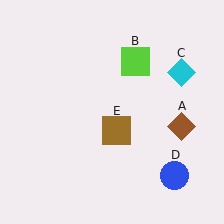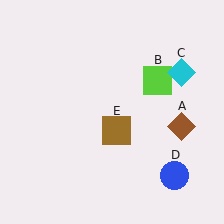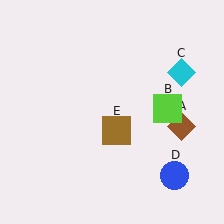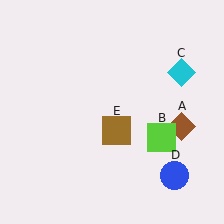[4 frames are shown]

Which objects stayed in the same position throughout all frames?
Brown diamond (object A) and cyan diamond (object C) and blue circle (object D) and brown square (object E) remained stationary.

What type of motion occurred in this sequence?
The lime square (object B) rotated clockwise around the center of the scene.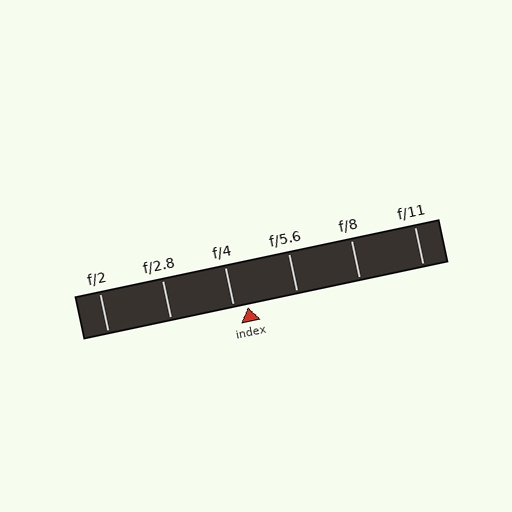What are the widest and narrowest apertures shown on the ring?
The widest aperture shown is f/2 and the narrowest is f/11.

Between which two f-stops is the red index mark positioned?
The index mark is between f/4 and f/5.6.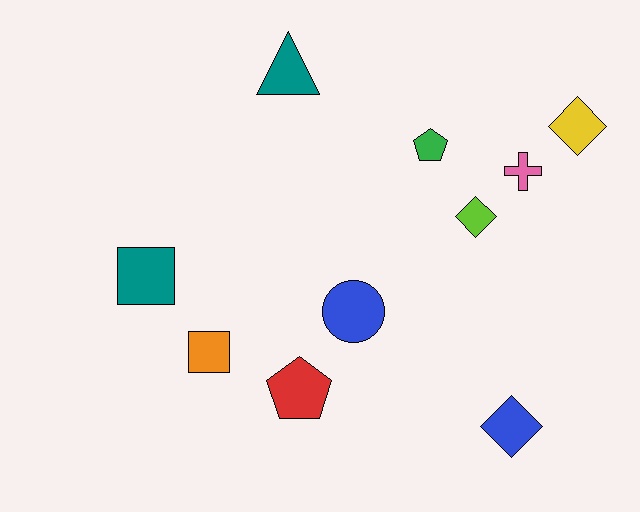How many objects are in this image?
There are 10 objects.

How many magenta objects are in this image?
There are no magenta objects.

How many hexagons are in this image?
There are no hexagons.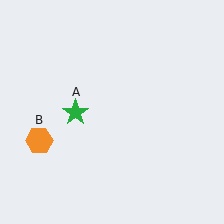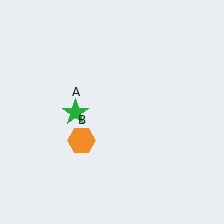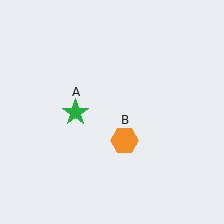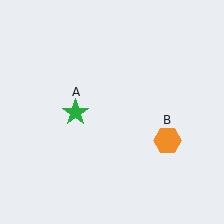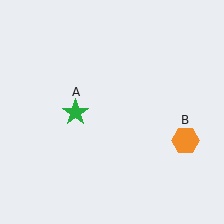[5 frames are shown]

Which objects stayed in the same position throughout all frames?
Green star (object A) remained stationary.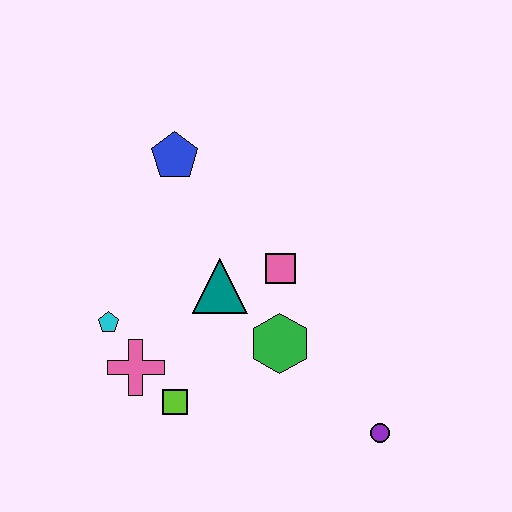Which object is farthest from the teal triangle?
The purple circle is farthest from the teal triangle.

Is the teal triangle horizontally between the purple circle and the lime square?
Yes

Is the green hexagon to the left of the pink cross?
No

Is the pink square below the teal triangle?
No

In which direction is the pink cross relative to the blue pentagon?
The pink cross is below the blue pentagon.